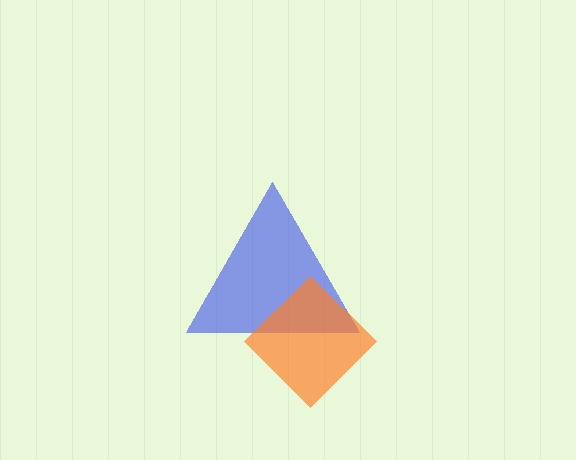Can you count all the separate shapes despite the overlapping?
Yes, there are 2 separate shapes.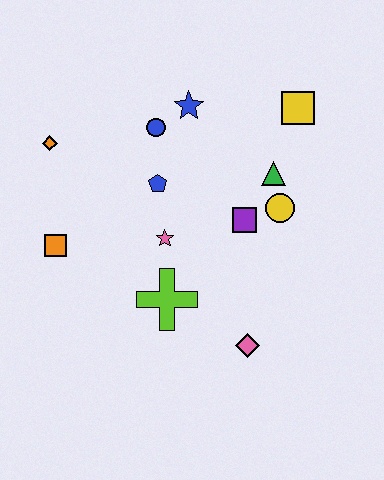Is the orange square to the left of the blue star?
Yes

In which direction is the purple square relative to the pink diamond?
The purple square is above the pink diamond.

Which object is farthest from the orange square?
The yellow square is farthest from the orange square.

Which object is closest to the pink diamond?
The lime cross is closest to the pink diamond.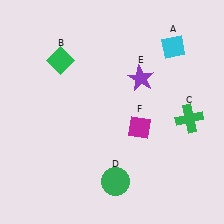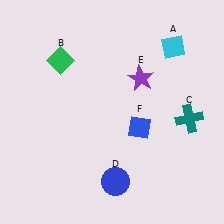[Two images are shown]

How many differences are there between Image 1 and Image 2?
There are 3 differences between the two images.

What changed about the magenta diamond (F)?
In Image 1, F is magenta. In Image 2, it changed to blue.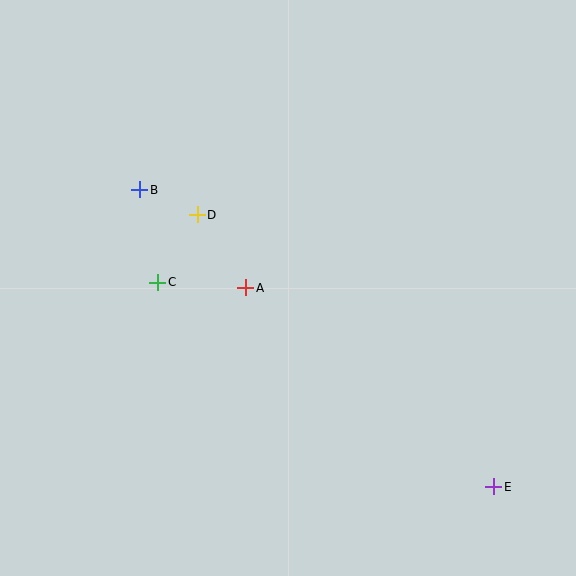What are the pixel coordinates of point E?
Point E is at (494, 487).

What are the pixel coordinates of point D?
Point D is at (197, 215).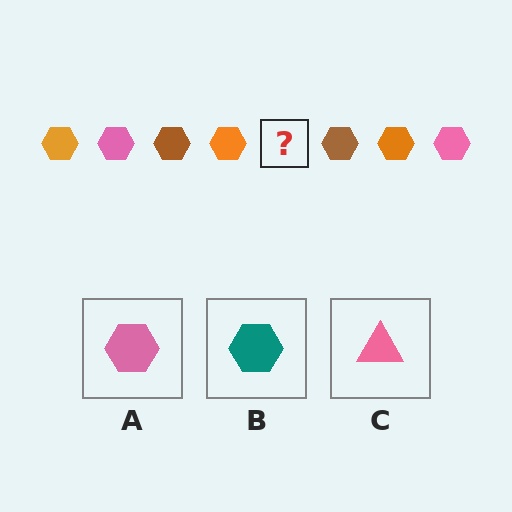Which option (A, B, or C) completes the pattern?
A.